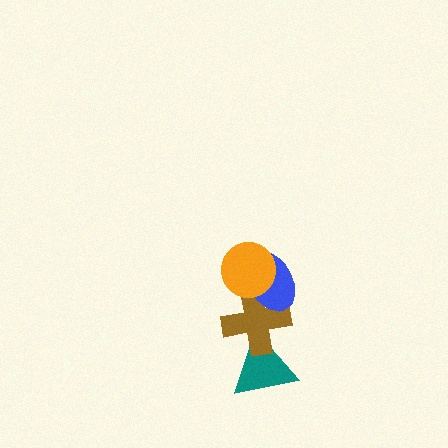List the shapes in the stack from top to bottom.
From top to bottom: the orange circle, the blue ellipse, the brown cross, the teal triangle.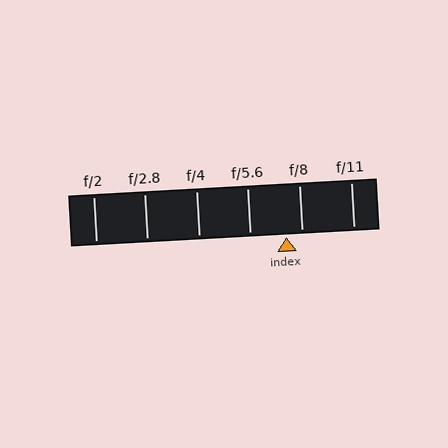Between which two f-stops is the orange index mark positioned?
The index mark is between f/5.6 and f/8.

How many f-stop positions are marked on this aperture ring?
There are 6 f-stop positions marked.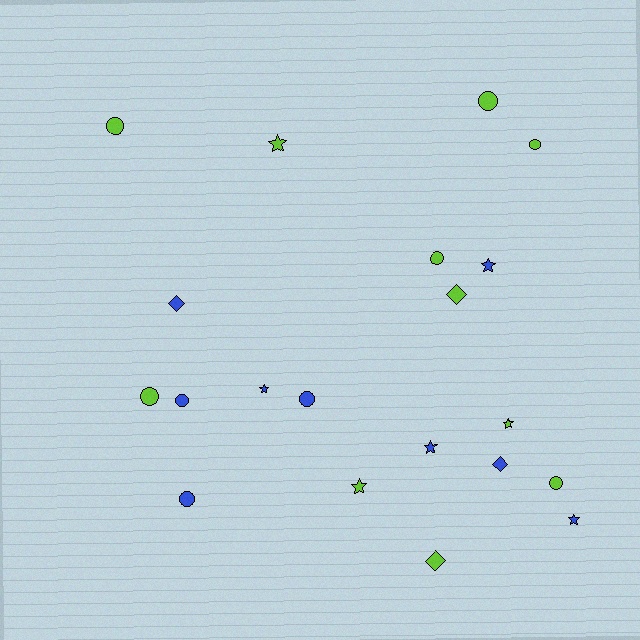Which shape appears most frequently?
Circle, with 9 objects.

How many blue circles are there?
There are 3 blue circles.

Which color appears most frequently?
Lime, with 11 objects.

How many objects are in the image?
There are 20 objects.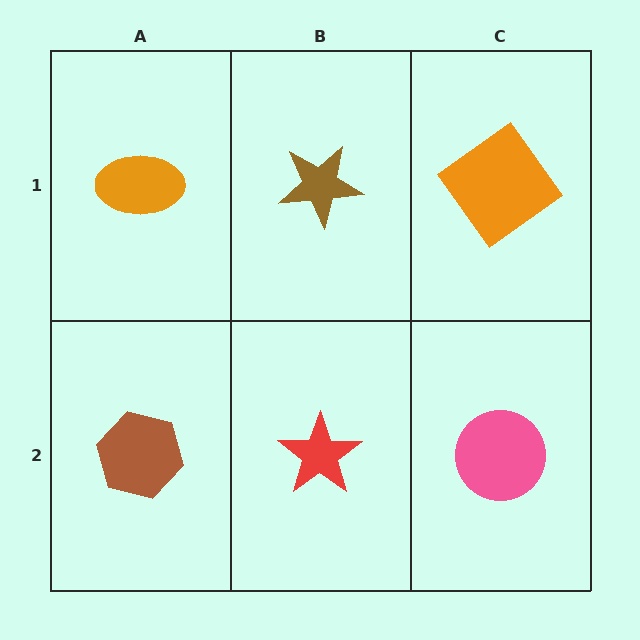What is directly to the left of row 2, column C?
A red star.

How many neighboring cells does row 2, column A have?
2.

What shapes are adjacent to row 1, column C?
A pink circle (row 2, column C), a brown star (row 1, column B).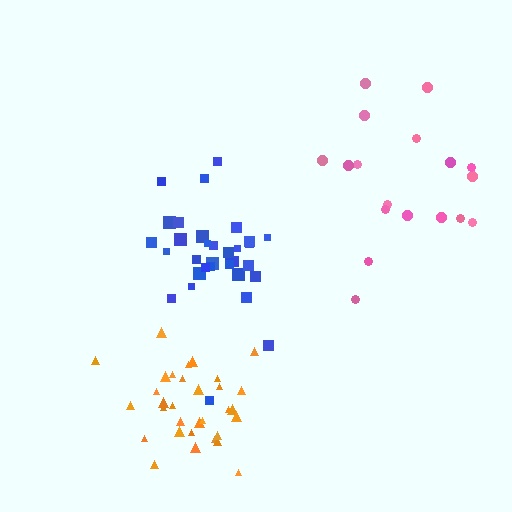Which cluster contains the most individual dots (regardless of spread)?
Blue (33).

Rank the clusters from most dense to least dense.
orange, blue, pink.